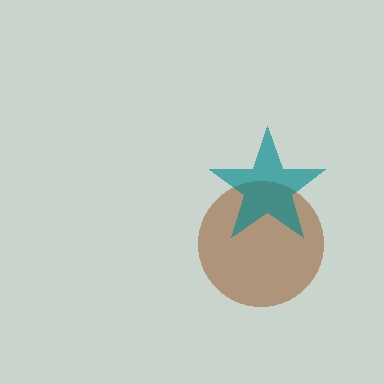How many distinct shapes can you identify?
There are 2 distinct shapes: a brown circle, a teal star.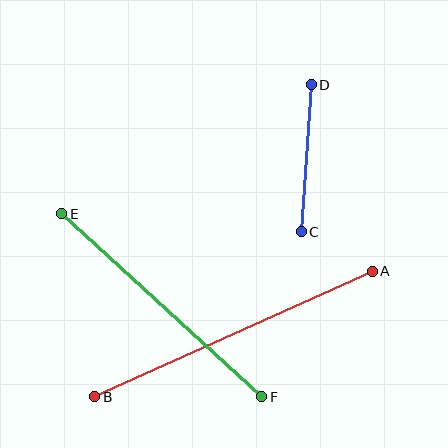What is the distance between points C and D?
The distance is approximately 147 pixels.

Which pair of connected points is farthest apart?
Points A and B are farthest apart.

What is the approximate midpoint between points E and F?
The midpoint is at approximately (162, 305) pixels.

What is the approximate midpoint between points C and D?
The midpoint is at approximately (306, 158) pixels.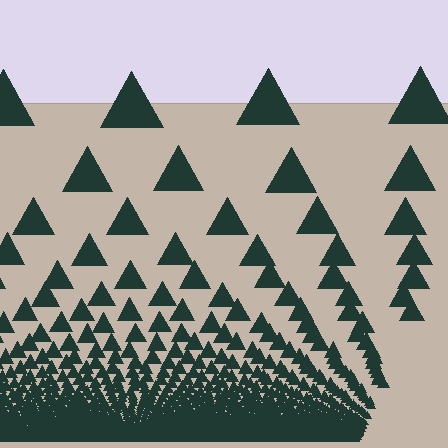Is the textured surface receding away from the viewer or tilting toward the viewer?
The surface appears to tilt toward the viewer. Texture elements get larger and sparser toward the top.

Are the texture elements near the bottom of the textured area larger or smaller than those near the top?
Smaller. The gradient is inverted — elements near the bottom are smaller and denser.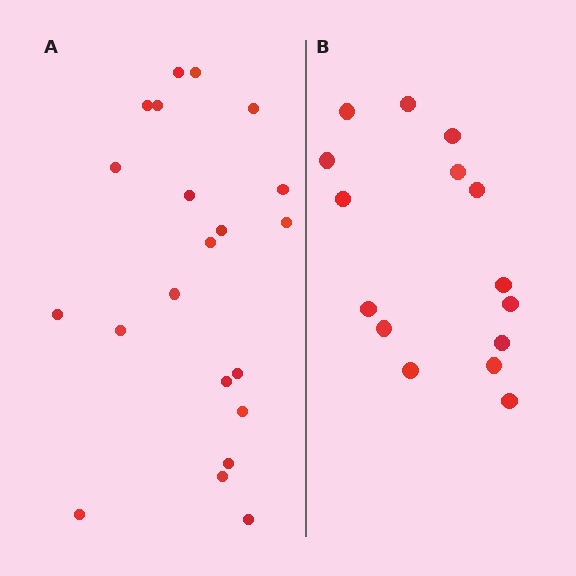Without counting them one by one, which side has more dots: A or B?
Region A (the left region) has more dots.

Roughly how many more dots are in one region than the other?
Region A has about 6 more dots than region B.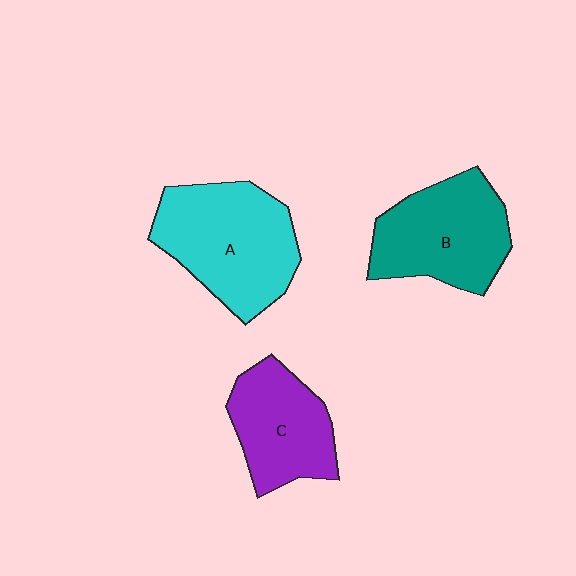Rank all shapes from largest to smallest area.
From largest to smallest: A (cyan), B (teal), C (purple).